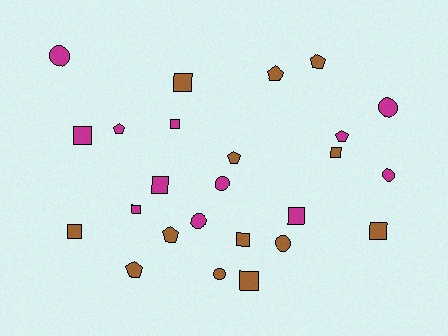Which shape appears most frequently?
Square, with 11 objects.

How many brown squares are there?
There are 6 brown squares.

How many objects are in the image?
There are 25 objects.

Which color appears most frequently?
Brown, with 13 objects.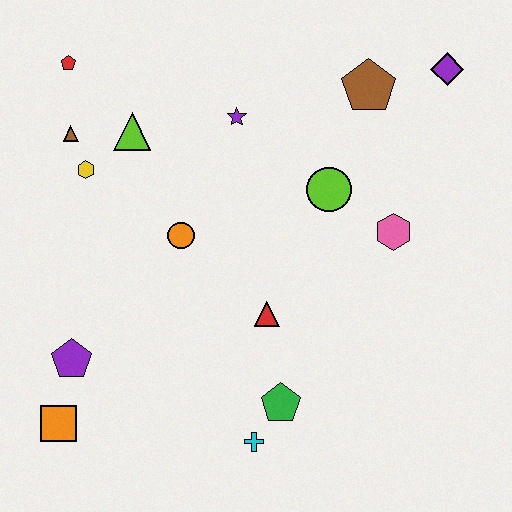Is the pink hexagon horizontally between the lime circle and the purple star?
No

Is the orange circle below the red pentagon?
Yes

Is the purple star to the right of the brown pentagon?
No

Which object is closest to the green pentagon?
The cyan cross is closest to the green pentagon.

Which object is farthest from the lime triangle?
The cyan cross is farthest from the lime triangle.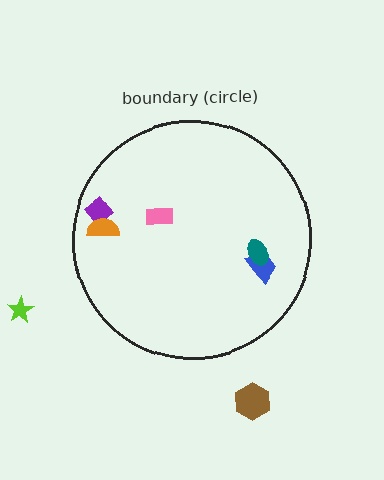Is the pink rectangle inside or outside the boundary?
Inside.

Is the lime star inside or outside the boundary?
Outside.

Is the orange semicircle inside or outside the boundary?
Inside.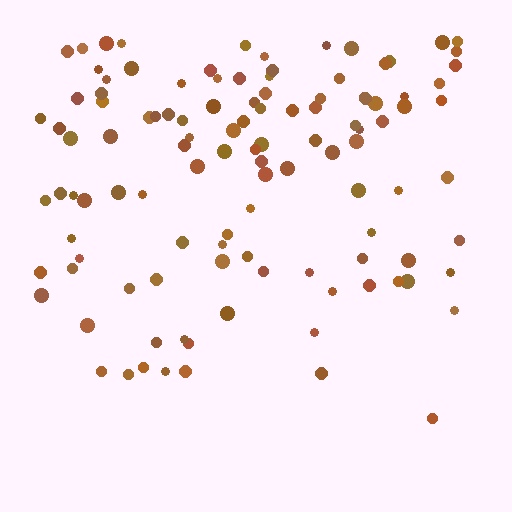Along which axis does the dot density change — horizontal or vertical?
Vertical.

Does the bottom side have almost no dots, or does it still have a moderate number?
Still a moderate number, just noticeably fewer than the top.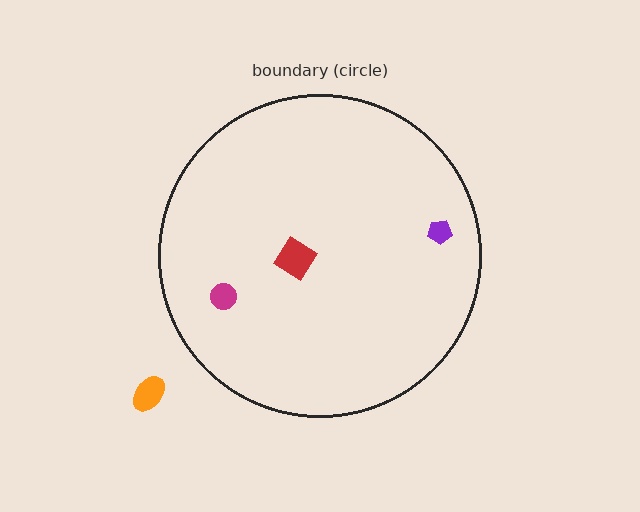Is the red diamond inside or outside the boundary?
Inside.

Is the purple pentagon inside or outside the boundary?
Inside.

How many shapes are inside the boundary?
3 inside, 1 outside.